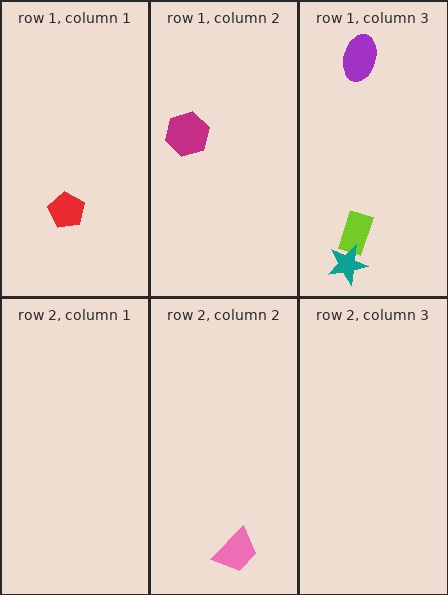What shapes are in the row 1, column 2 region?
The magenta hexagon.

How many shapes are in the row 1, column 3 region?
3.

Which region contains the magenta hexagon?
The row 1, column 2 region.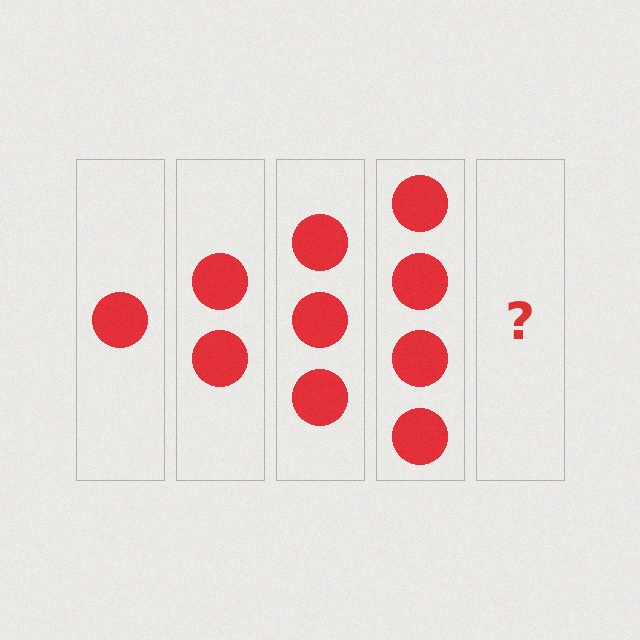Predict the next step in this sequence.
The next step is 5 circles.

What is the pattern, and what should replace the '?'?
The pattern is that each step adds one more circle. The '?' should be 5 circles.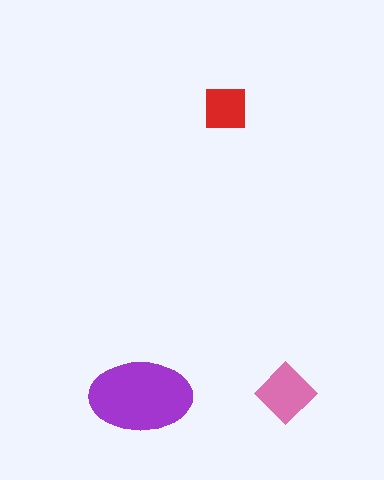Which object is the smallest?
The red square.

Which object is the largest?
The purple ellipse.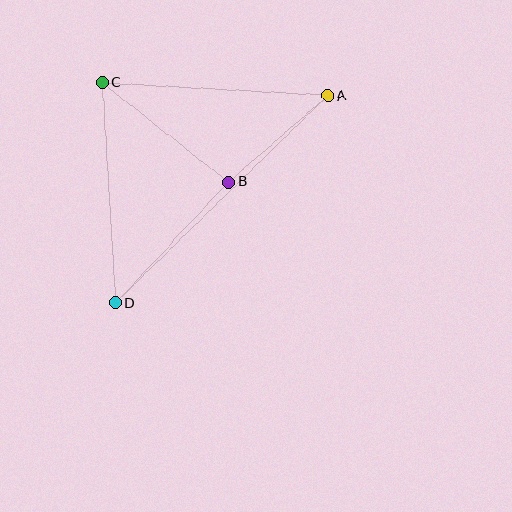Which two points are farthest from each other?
Points A and D are farthest from each other.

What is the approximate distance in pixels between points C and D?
The distance between C and D is approximately 221 pixels.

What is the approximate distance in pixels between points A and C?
The distance between A and C is approximately 226 pixels.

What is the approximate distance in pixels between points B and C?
The distance between B and C is approximately 161 pixels.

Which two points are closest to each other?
Points A and B are closest to each other.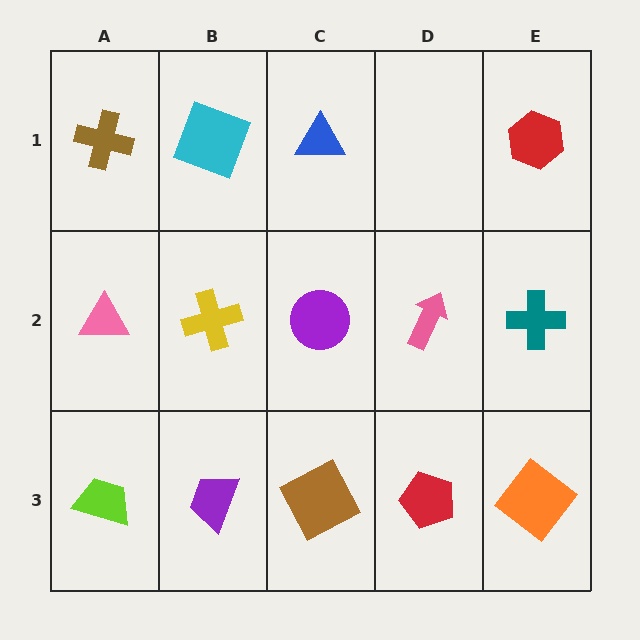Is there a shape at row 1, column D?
No, that cell is empty.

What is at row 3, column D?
A red pentagon.